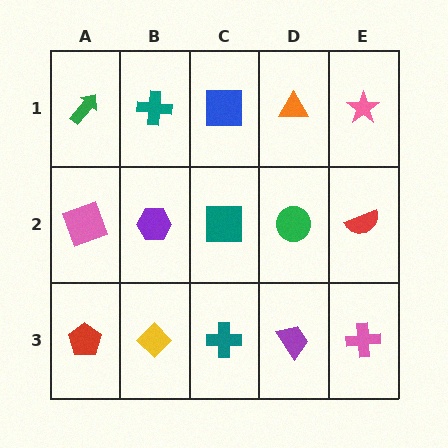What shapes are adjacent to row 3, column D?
A green circle (row 2, column D), a teal cross (row 3, column C), a pink cross (row 3, column E).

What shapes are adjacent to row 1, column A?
A pink square (row 2, column A), a teal cross (row 1, column B).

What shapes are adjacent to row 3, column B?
A purple hexagon (row 2, column B), a red pentagon (row 3, column A), a teal cross (row 3, column C).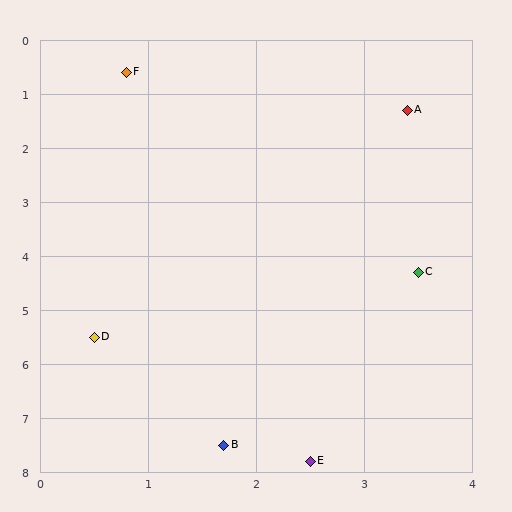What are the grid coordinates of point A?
Point A is at approximately (3.4, 1.3).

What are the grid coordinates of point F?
Point F is at approximately (0.8, 0.6).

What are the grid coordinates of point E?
Point E is at approximately (2.5, 7.8).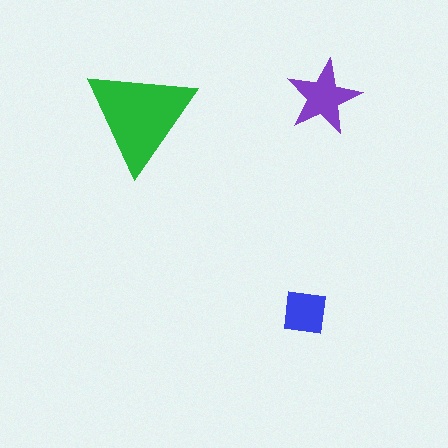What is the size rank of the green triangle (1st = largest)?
1st.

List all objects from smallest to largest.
The blue square, the purple star, the green triangle.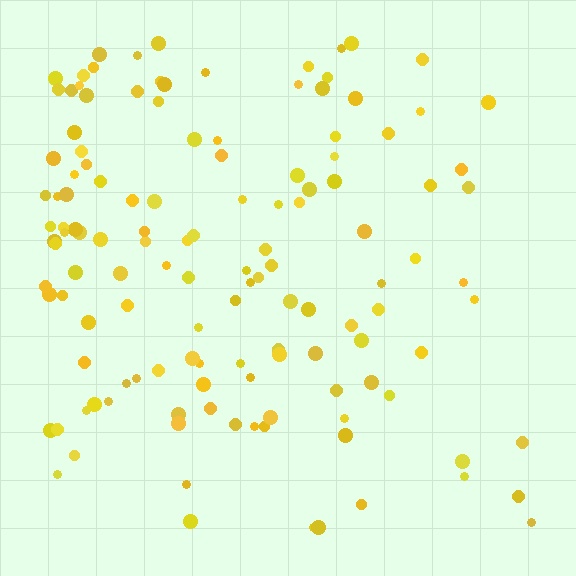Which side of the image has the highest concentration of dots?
The left.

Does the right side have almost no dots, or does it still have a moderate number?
Still a moderate number, just noticeably fewer than the left.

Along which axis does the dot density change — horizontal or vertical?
Horizontal.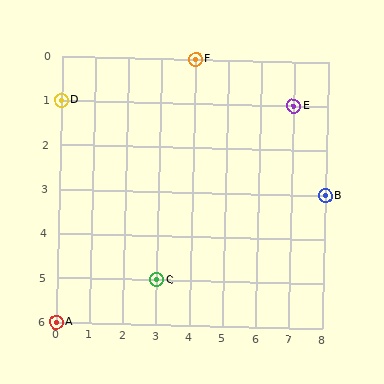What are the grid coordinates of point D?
Point D is at grid coordinates (0, 1).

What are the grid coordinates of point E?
Point E is at grid coordinates (7, 1).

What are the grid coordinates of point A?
Point A is at grid coordinates (0, 6).